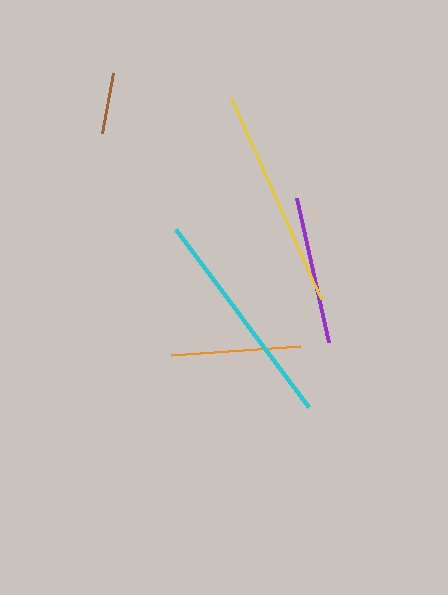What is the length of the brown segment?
The brown segment is approximately 61 pixels long.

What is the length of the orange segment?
The orange segment is approximately 129 pixels long.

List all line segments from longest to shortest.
From longest to shortest: cyan, yellow, purple, orange, brown.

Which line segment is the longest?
The cyan line is the longest at approximately 222 pixels.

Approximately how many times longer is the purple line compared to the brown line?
The purple line is approximately 2.4 times the length of the brown line.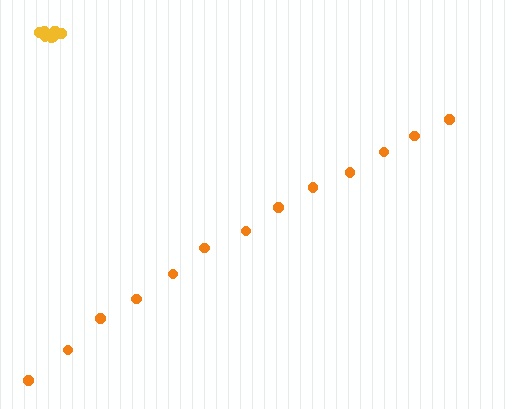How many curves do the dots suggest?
There are 2 distinct paths.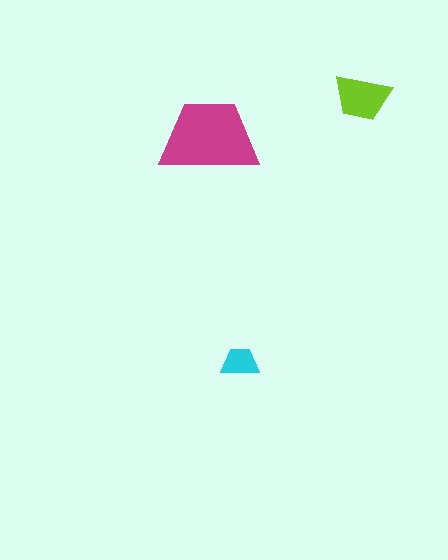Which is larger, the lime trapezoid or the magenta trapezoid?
The magenta one.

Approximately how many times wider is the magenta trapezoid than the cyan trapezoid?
About 2.5 times wider.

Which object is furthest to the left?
The magenta trapezoid is leftmost.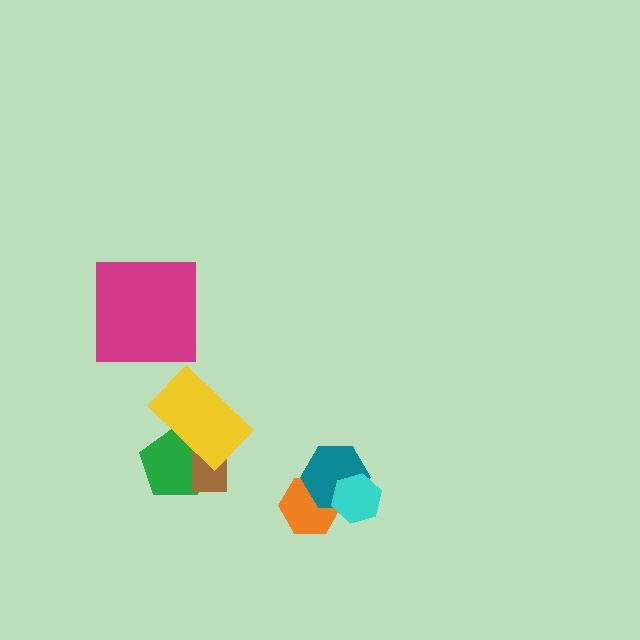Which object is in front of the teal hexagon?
The cyan hexagon is in front of the teal hexagon.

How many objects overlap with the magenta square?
0 objects overlap with the magenta square.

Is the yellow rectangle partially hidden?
No, no other shape covers it.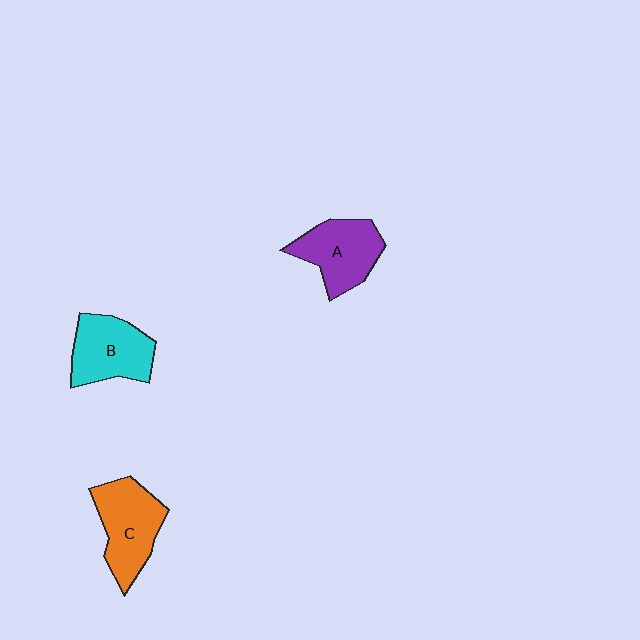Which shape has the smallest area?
Shape A (purple).